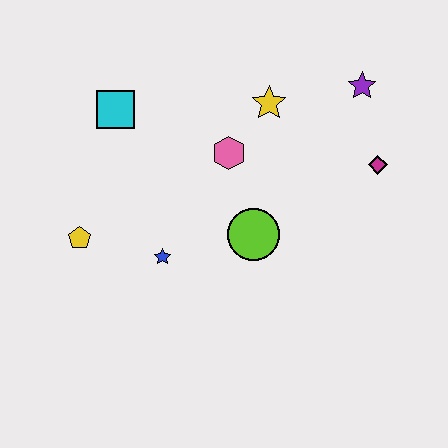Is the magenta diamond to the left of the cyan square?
No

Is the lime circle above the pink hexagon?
No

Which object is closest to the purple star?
The magenta diamond is closest to the purple star.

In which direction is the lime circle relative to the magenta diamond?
The lime circle is to the left of the magenta diamond.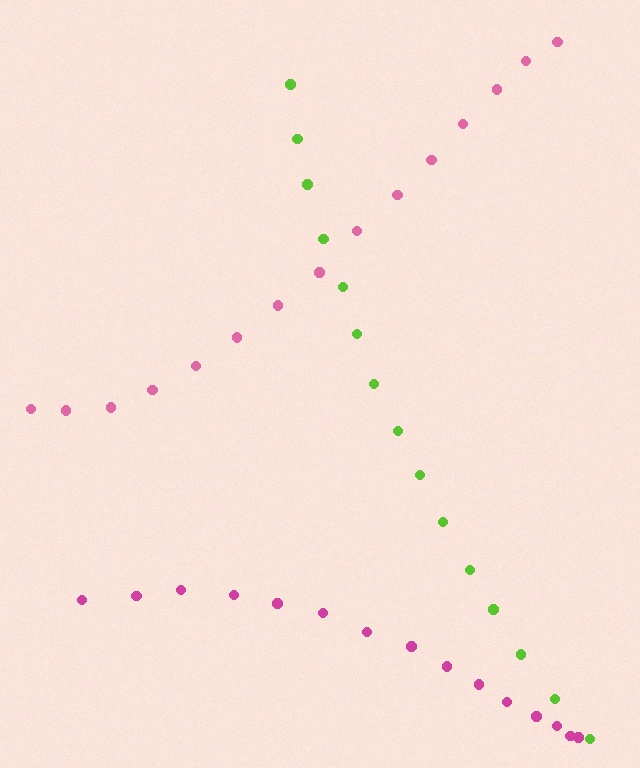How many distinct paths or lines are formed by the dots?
There are 3 distinct paths.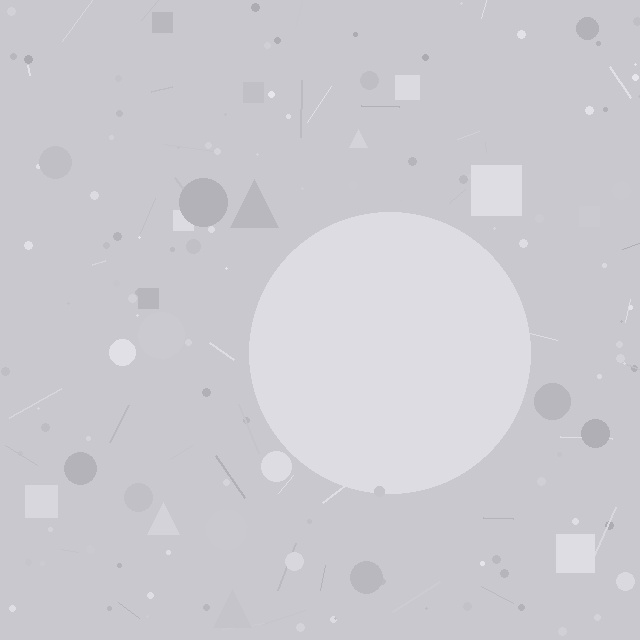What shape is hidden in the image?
A circle is hidden in the image.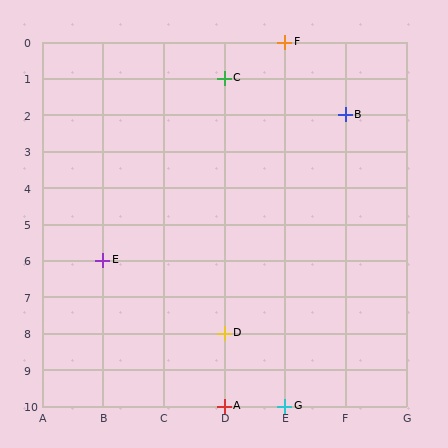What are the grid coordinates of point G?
Point G is at grid coordinates (E, 10).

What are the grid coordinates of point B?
Point B is at grid coordinates (F, 2).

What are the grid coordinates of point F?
Point F is at grid coordinates (E, 0).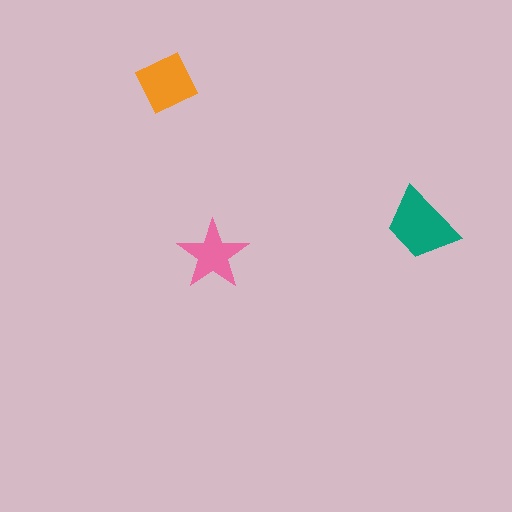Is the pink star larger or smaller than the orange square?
Smaller.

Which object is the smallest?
The pink star.